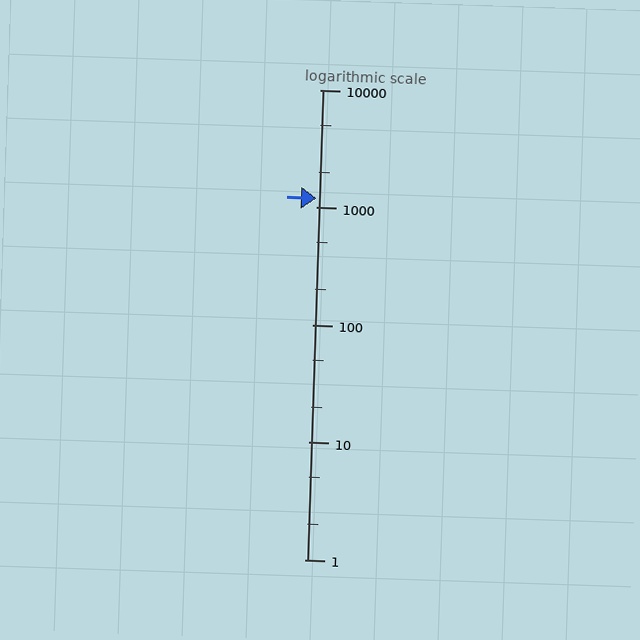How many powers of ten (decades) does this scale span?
The scale spans 4 decades, from 1 to 10000.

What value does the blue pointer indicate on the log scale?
The pointer indicates approximately 1200.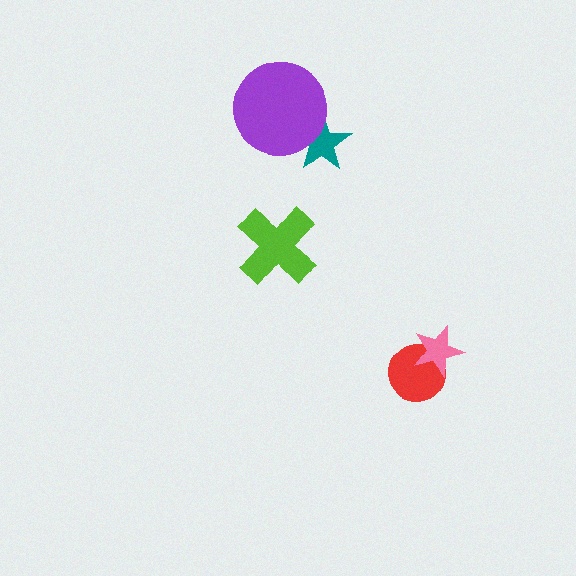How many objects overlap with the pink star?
1 object overlaps with the pink star.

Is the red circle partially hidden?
Yes, it is partially covered by another shape.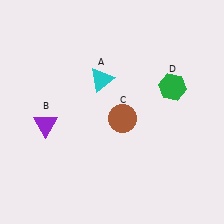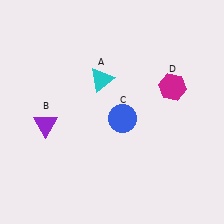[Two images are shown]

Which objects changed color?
C changed from brown to blue. D changed from green to magenta.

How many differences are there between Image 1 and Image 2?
There are 2 differences between the two images.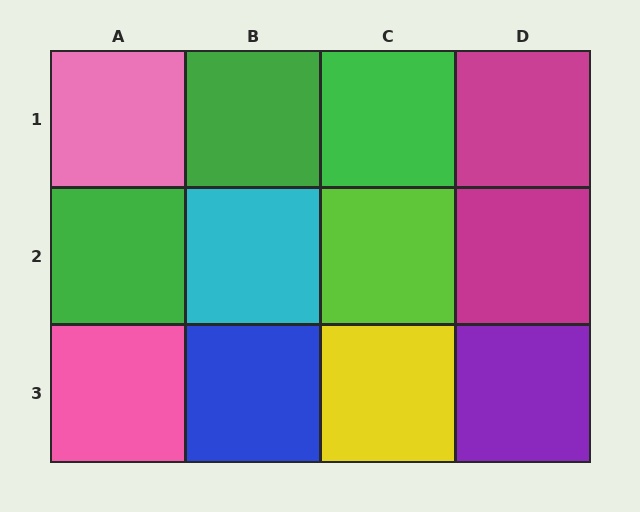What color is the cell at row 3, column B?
Blue.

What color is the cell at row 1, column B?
Green.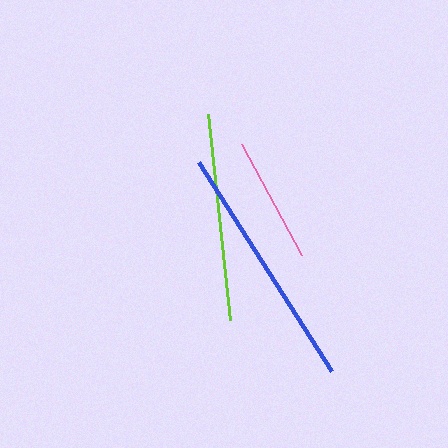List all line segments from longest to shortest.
From longest to shortest: blue, lime, pink.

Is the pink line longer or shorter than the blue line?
The blue line is longer than the pink line.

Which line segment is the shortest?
The pink line is the shortest at approximately 127 pixels.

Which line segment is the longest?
The blue line is the longest at approximately 248 pixels.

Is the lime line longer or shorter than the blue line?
The blue line is longer than the lime line.